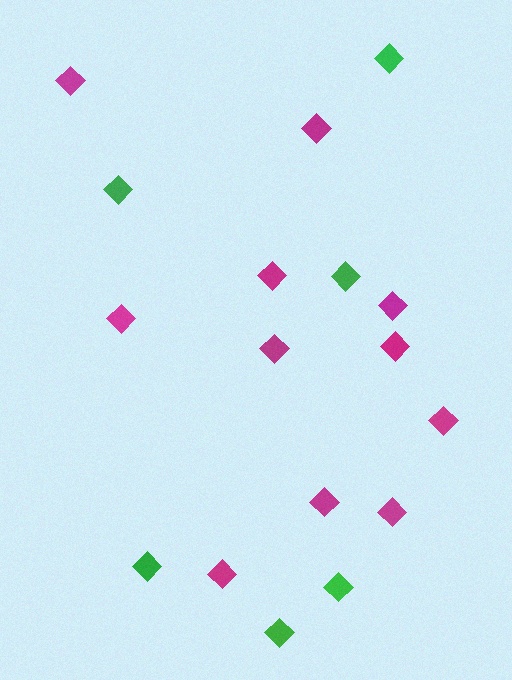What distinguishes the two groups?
There are 2 groups: one group of magenta diamonds (11) and one group of green diamonds (6).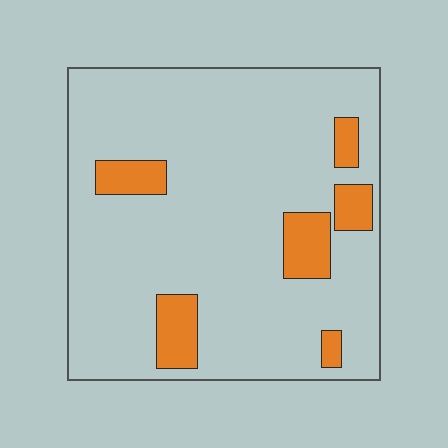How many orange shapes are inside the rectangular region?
6.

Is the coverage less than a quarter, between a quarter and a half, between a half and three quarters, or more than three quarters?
Less than a quarter.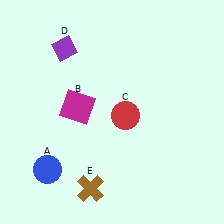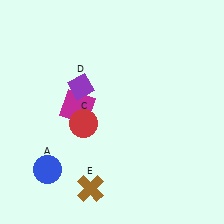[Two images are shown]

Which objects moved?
The objects that moved are: the red circle (C), the purple diamond (D).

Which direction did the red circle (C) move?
The red circle (C) moved left.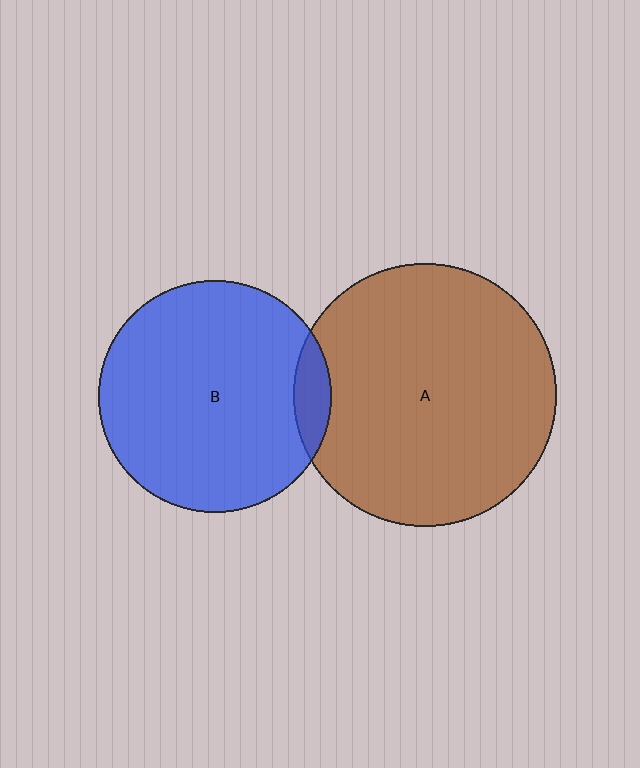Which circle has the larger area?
Circle A (brown).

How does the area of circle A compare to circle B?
Approximately 1.3 times.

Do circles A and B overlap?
Yes.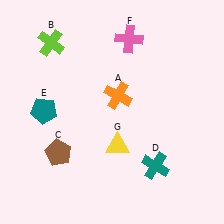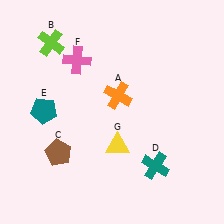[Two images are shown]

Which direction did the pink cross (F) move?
The pink cross (F) moved left.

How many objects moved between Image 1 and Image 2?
1 object moved between the two images.